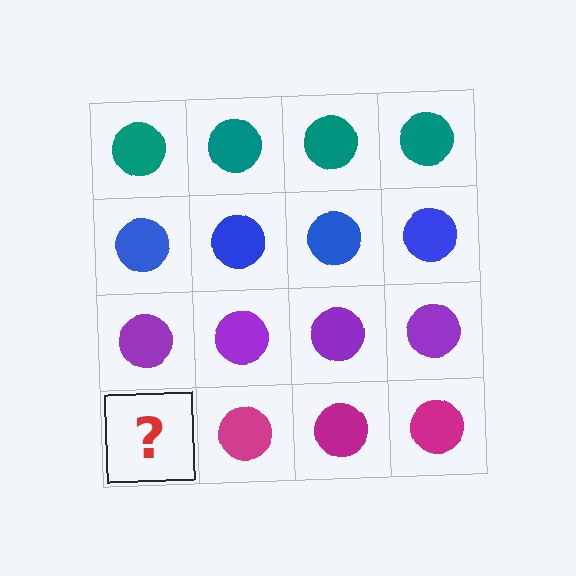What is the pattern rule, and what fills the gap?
The rule is that each row has a consistent color. The gap should be filled with a magenta circle.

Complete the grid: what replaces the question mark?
The question mark should be replaced with a magenta circle.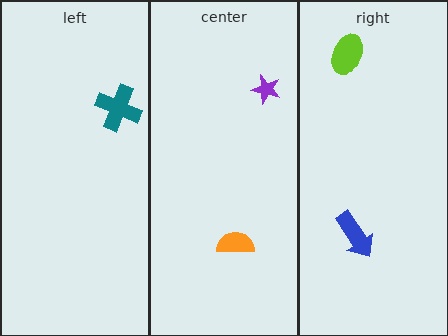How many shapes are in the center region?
2.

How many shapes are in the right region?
2.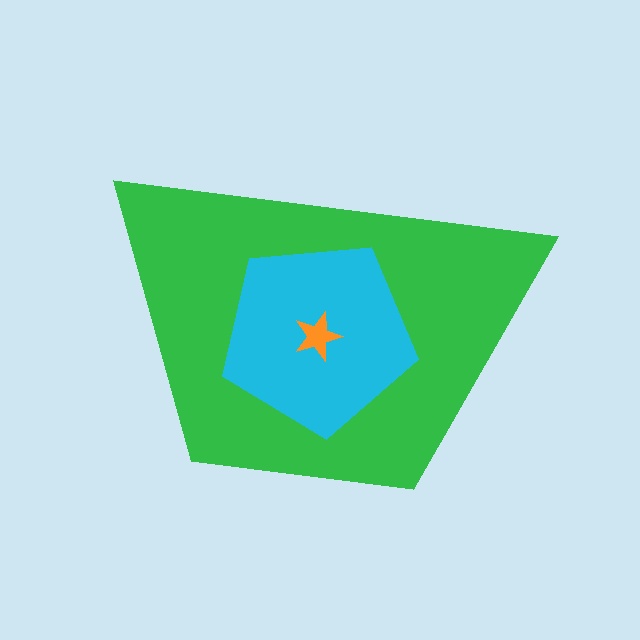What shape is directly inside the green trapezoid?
The cyan pentagon.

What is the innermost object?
The orange star.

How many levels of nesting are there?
3.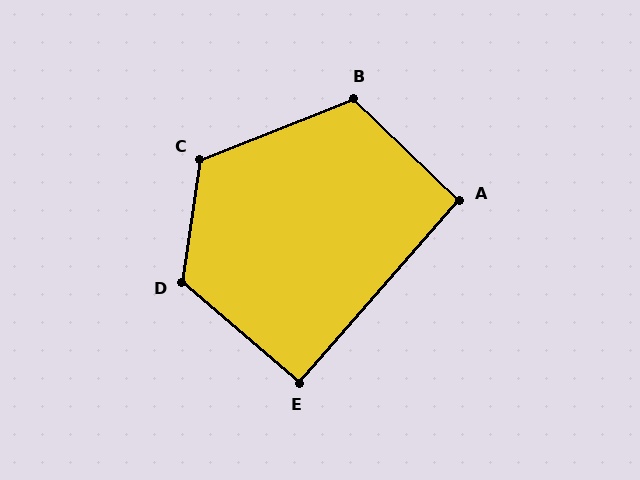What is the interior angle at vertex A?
Approximately 93 degrees (approximately right).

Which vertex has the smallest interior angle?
E, at approximately 90 degrees.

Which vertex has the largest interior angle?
D, at approximately 122 degrees.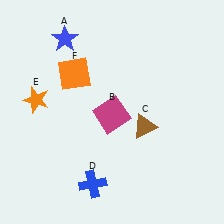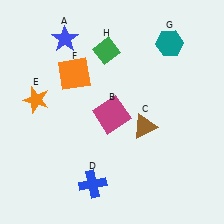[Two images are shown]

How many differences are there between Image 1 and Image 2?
There are 2 differences between the two images.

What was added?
A teal hexagon (G), a green diamond (H) were added in Image 2.